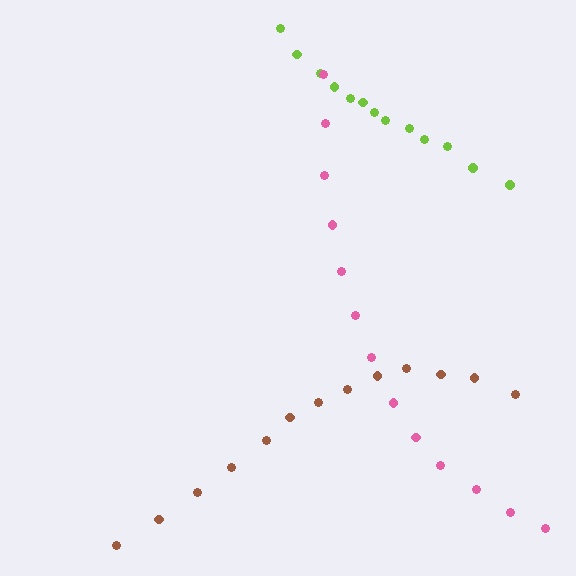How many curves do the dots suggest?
There are 3 distinct paths.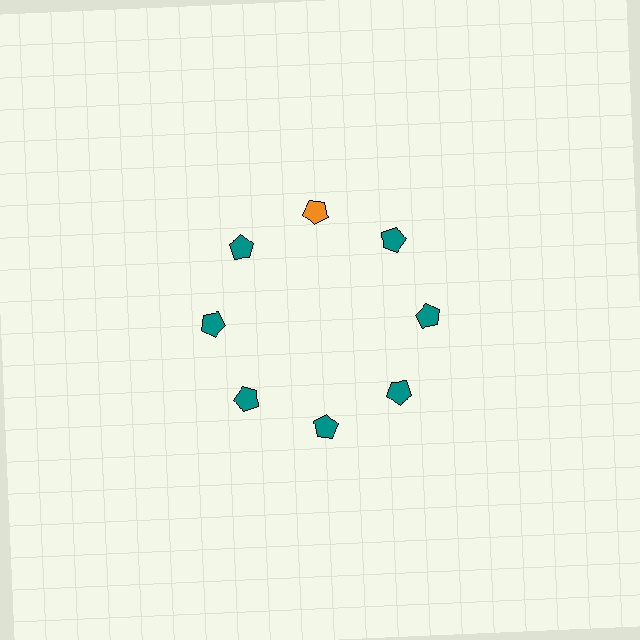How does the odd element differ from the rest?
It has a different color: orange instead of teal.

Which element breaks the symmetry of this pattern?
The orange pentagon at roughly the 12 o'clock position breaks the symmetry. All other shapes are teal pentagons.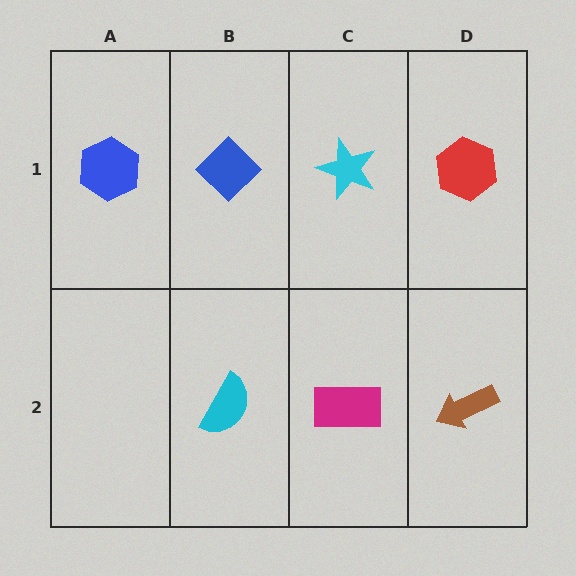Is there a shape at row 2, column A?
No, that cell is empty.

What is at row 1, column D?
A red hexagon.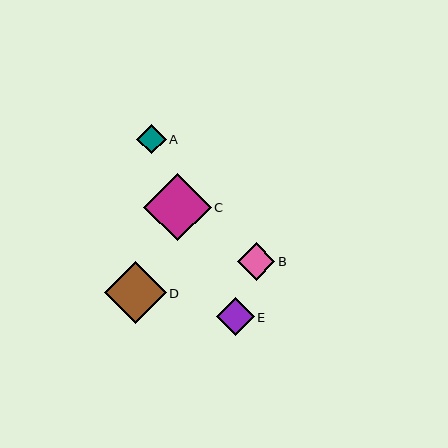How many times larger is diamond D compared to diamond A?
Diamond D is approximately 2.1 times the size of diamond A.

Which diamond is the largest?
Diamond C is the largest with a size of approximately 67 pixels.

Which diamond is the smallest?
Diamond A is the smallest with a size of approximately 29 pixels.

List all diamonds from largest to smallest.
From largest to smallest: C, D, E, B, A.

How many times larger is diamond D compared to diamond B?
Diamond D is approximately 1.6 times the size of diamond B.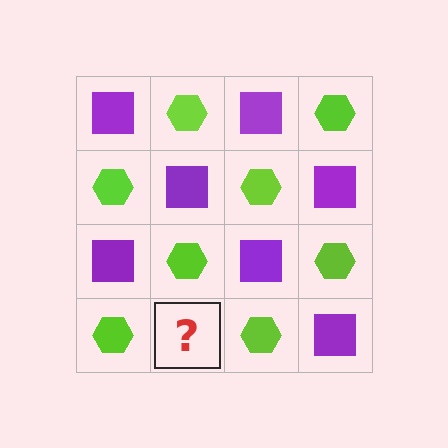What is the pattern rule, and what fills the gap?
The rule is that it alternates purple square and lime hexagon in a checkerboard pattern. The gap should be filled with a purple square.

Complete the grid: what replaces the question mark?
The question mark should be replaced with a purple square.